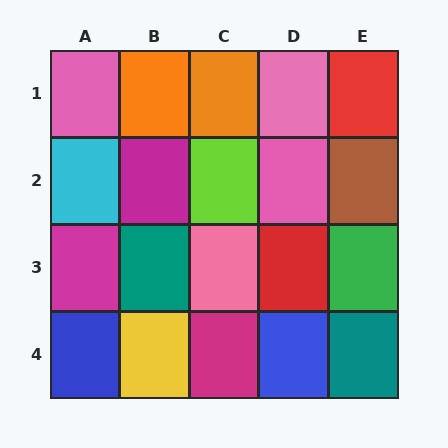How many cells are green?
1 cell is green.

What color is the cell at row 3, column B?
Teal.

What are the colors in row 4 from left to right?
Blue, yellow, magenta, blue, teal.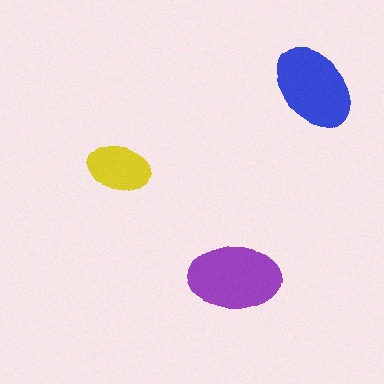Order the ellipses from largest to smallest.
the purple one, the blue one, the yellow one.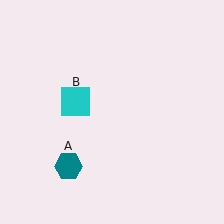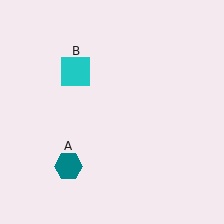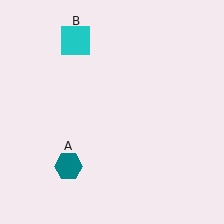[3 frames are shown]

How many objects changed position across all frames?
1 object changed position: cyan square (object B).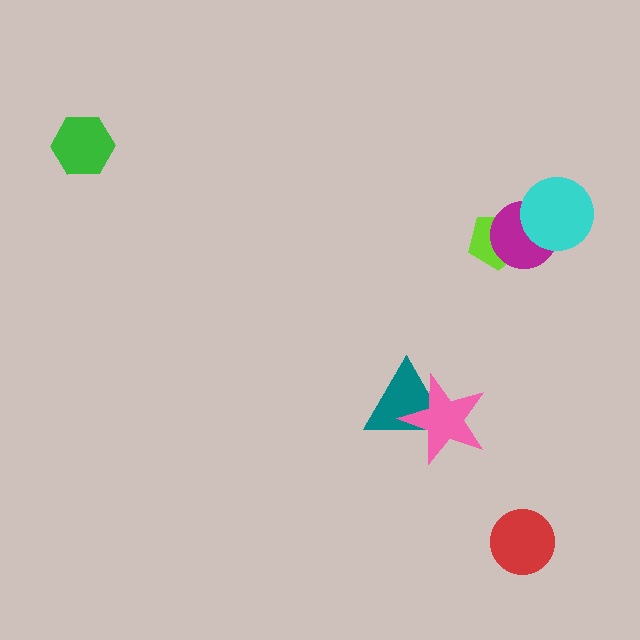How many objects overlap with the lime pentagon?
1 object overlaps with the lime pentagon.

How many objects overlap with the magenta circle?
2 objects overlap with the magenta circle.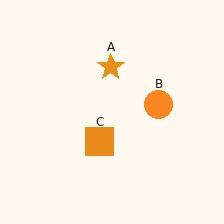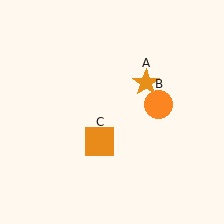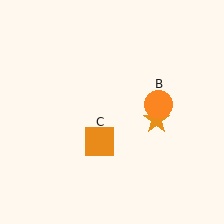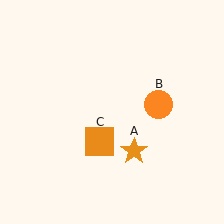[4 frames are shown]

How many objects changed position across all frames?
1 object changed position: orange star (object A).